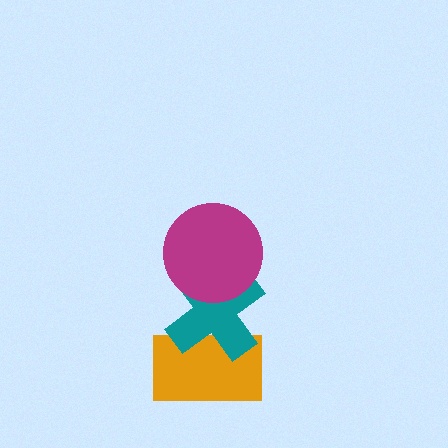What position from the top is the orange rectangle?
The orange rectangle is 3rd from the top.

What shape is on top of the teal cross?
The magenta circle is on top of the teal cross.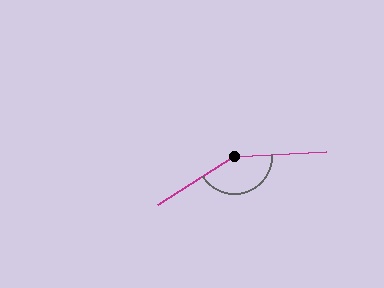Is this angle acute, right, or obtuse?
It is obtuse.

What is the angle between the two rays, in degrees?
Approximately 151 degrees.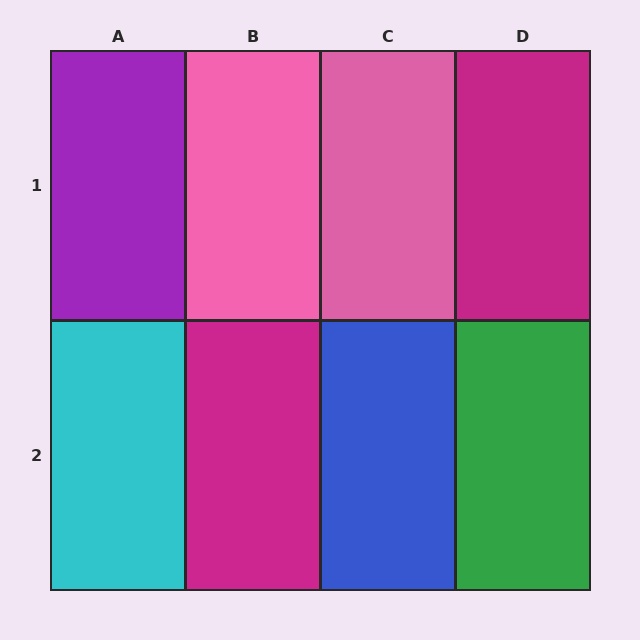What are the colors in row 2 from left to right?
Cyan, magenta, blue, green.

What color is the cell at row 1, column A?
Purple.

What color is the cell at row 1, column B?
Pink.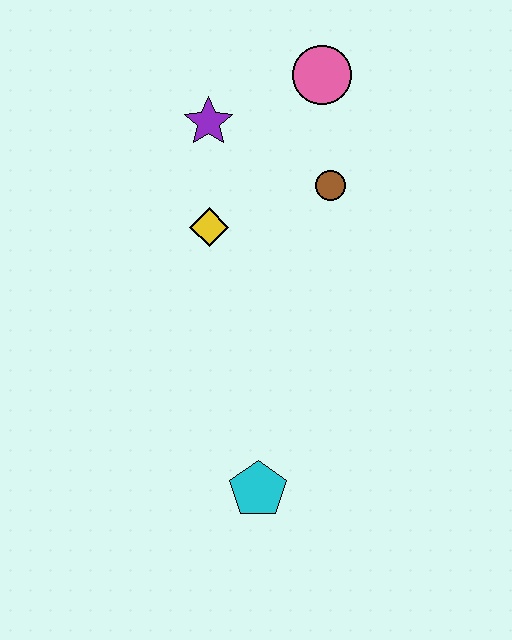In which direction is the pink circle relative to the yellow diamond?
The pink circle is above the yellow diamond.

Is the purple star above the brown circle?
Yes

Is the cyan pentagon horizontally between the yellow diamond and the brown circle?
Yes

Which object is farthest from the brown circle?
The cyan pentagon is farthest from the brown circle.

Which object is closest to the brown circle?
The pink circle is closest to the brown circle.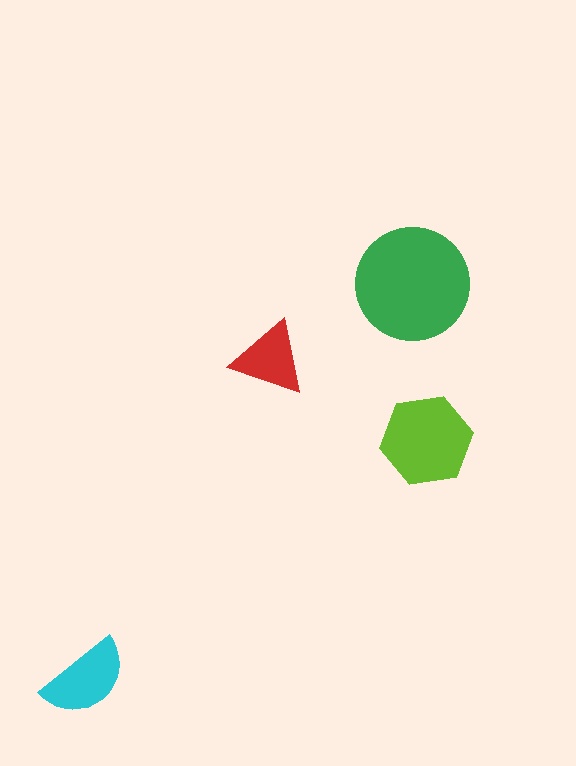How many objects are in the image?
There are 4 objects in the image.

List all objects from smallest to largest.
The red triangle, the cyan semicircle, the lime hexagon, the green circle.